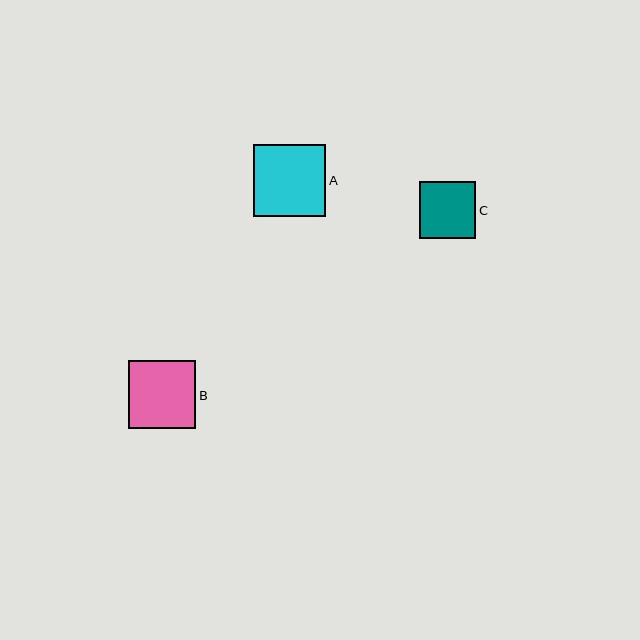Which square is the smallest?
Square C is the smallest with a size of approximately 57 pixels.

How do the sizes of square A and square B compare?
Square A and square B are approximately the same size.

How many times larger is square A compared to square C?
Square A is approximately 1.3 times the size of square C.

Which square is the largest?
Square A is the largest with a size of approximately 72 pixels.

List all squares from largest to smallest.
From largest to smallest: A, B, C.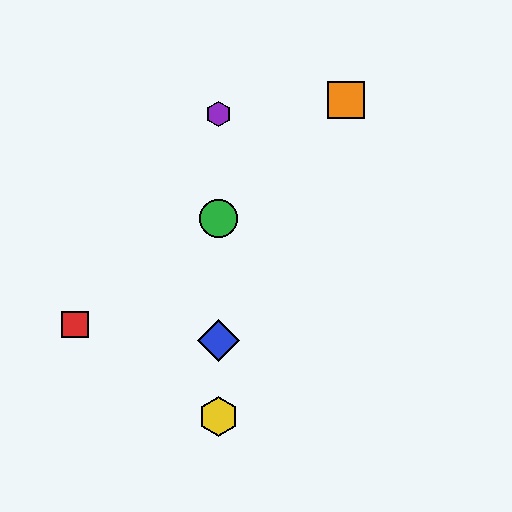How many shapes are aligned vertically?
4 shapes (the blue diamond, the green circle, the yellow hexagon, the purple hexagon) are aligned vertically.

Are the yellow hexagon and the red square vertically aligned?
No, the yellow hexagon is at x≈219 and the red square is at x≈75.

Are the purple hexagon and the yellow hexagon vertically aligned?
Yes, both are at x≈219.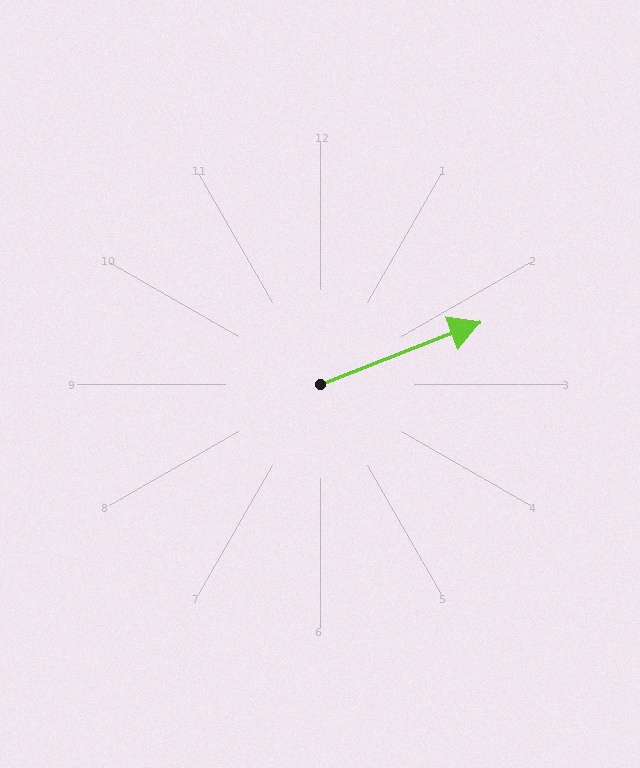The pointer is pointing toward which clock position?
Roughly 2 o'clock.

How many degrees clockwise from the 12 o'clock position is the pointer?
Approximately 69 degrees.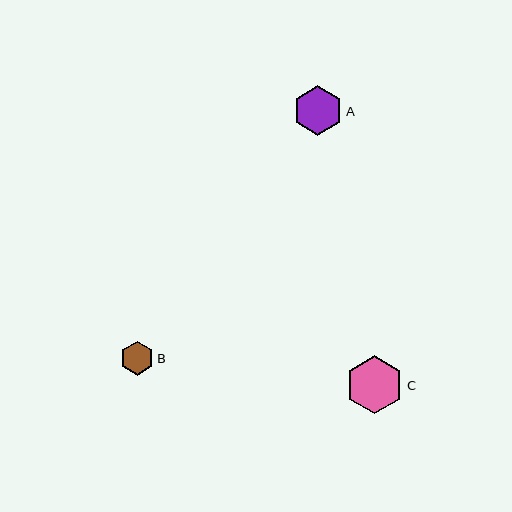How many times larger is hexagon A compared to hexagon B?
Hexagon A is approximately 1.4 times the size of hexagon B.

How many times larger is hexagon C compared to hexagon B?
Hexagon C is approximately 1.7 times the size of hexagon B.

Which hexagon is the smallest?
Hexagon B is the smallest with a size of approximately 34 pixels.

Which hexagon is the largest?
Hexagon C is the largest with a size of approximately 58 pixels.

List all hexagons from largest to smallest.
From largest to smallest: C, A, B.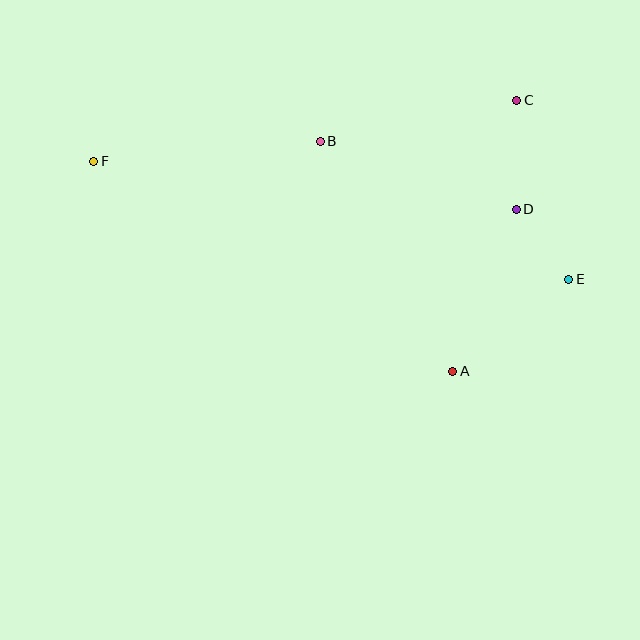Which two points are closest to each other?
Points D and E are closest to each other.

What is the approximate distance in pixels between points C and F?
The distance between C and F is approximately 428 pixels.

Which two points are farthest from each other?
Points E and F are farthest from each other.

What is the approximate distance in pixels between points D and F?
The distance between D and F is approximately 425 pixels.